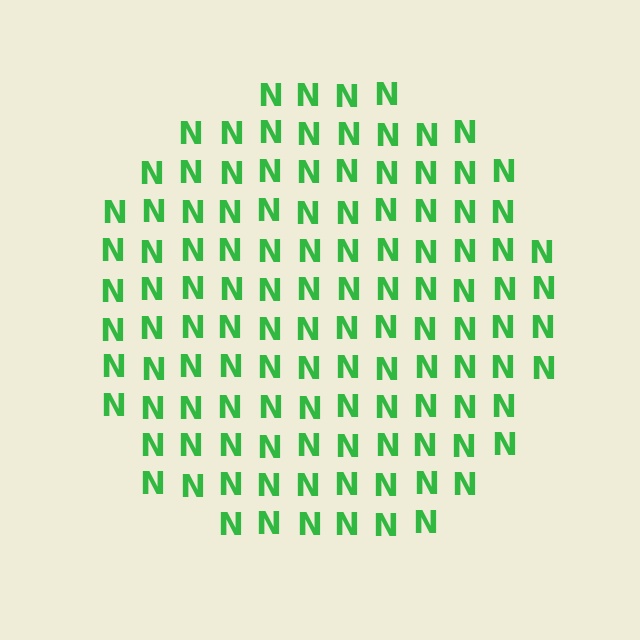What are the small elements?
The small elements are letter N's.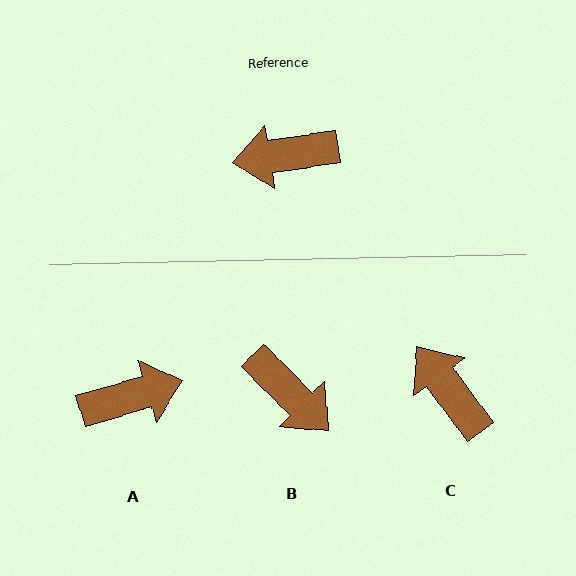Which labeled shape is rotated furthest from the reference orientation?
A, about 172 degrees away.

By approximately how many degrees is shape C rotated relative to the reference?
Approximately 62 degrees clockwise.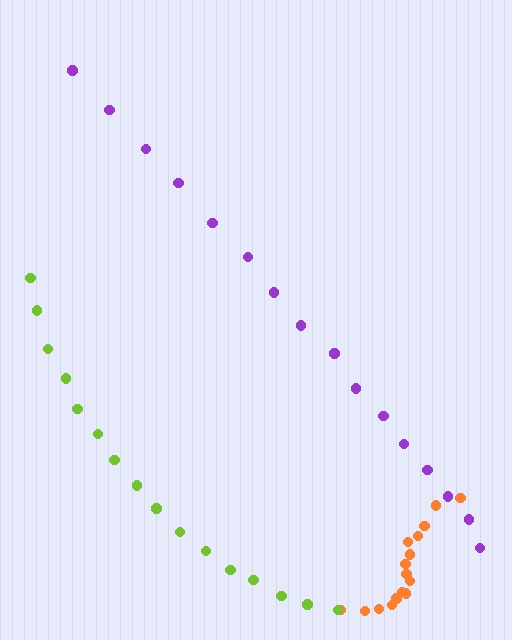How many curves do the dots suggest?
There are 3 distinct paths.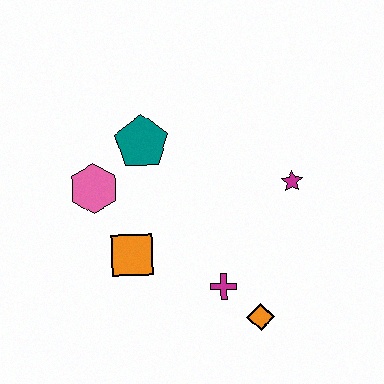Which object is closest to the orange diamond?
The magenta cross is closest to the orange diamond.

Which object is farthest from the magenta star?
The pink hexagon is farthest from the magenta star.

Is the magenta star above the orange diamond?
Yes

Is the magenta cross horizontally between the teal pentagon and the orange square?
No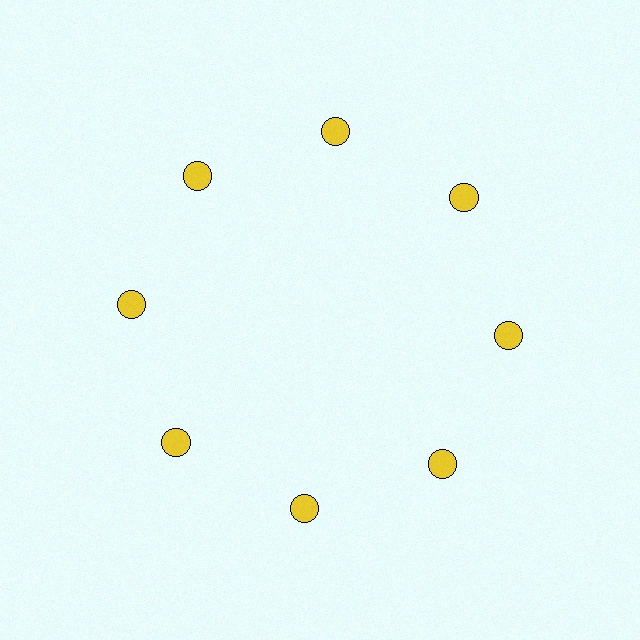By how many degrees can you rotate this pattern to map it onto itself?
The pattern maps onto itself every 45 degrees of rotation.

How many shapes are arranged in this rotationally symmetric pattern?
There are 8 shapes, arranged in 8 groups of 1.